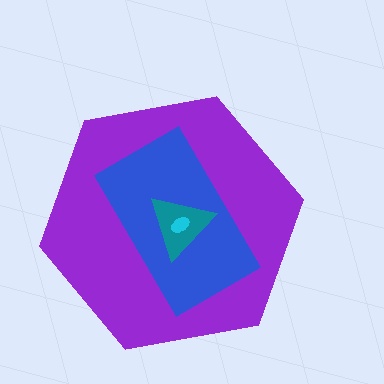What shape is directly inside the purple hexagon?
The blue rectangle.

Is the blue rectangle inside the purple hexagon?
Yes.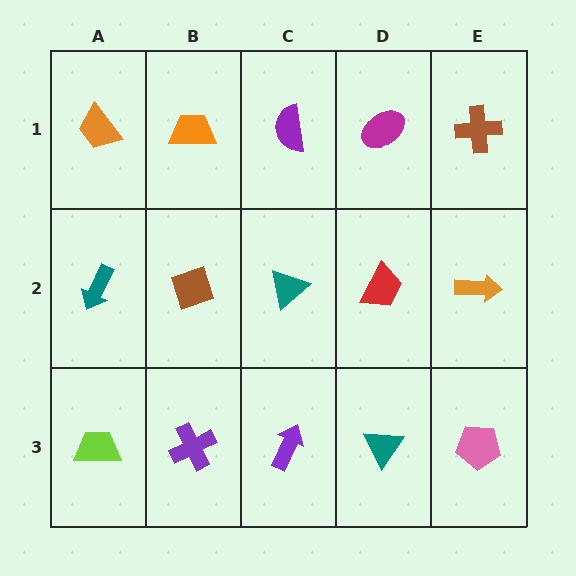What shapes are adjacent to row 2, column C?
A purple semicircle (row 1, column C), a purple arrow (row 3, column C), a brown diamond (row 2, column B), a red trapezoid (row 2, column D).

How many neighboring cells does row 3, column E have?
2.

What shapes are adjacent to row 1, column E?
An orange arrow (row 2, column E), a magenta ellipse (row 1, column D).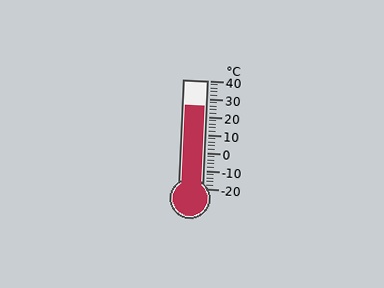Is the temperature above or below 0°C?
The temperature is above 0°C.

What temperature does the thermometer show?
The thermometer shows approximately 26°C.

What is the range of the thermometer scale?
The thermometer scale ranges from -20°C to 40°C.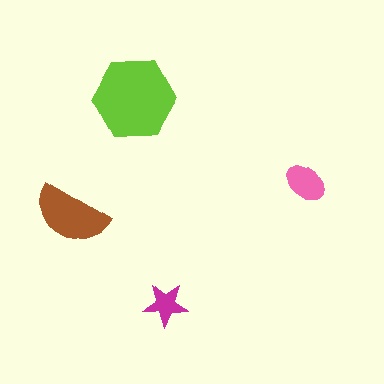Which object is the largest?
The lime hexagon.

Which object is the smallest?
The magenta star.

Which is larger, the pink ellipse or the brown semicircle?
The brown semicircle.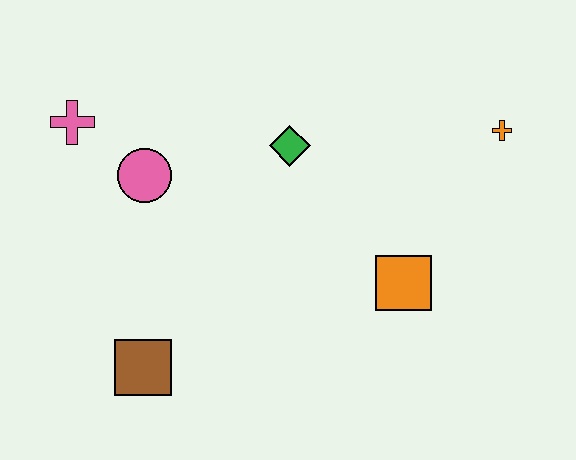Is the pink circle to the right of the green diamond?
No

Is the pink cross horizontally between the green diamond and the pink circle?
No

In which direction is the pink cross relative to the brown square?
The pink cross is above the brown square.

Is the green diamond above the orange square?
Yes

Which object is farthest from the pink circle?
The orange cross is farthest from the pink circle.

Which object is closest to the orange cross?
The orange square is closest to the orange cross.